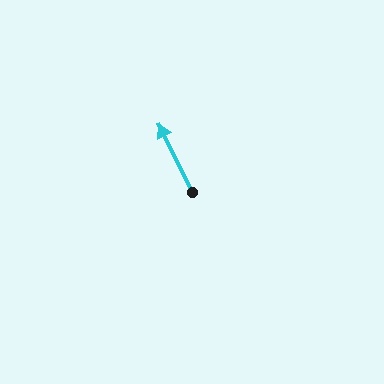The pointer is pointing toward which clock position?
Roughly 11 o'clock.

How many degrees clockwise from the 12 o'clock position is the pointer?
Approximately 334 degrees.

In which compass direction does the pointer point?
Northwest.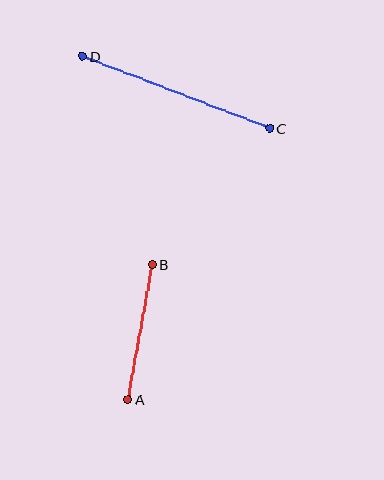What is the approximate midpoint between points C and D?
The midpoint is at approximately (176, 92) pixels.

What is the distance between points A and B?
The distance is approximately 137 pixels.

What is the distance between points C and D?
The distance is approximately 201 pixels.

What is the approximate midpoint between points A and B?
The midpoint is at approximately (140, 332) pixels.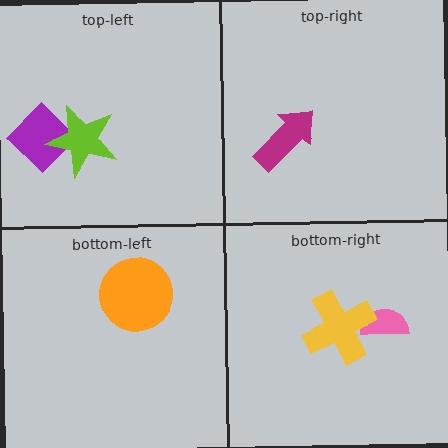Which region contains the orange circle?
The bottom-left region.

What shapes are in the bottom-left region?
The orange circle.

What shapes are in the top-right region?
The magenta arrow.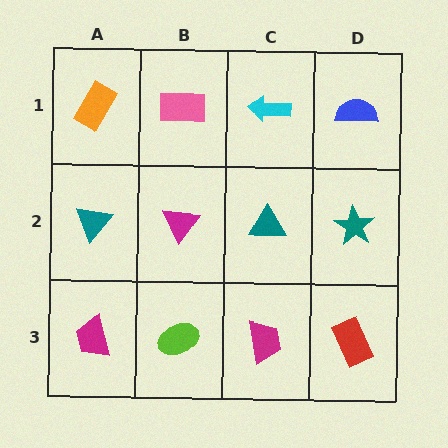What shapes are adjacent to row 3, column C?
A teal triangle (row 2, column C), a lime ellipse (row 3, column B), a red rectangle (row 3, column D).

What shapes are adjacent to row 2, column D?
A blue semicircle (row 1, column D), a red rectangle (row 3, column D), a teal triangle (row 2, column C).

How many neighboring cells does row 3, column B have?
3.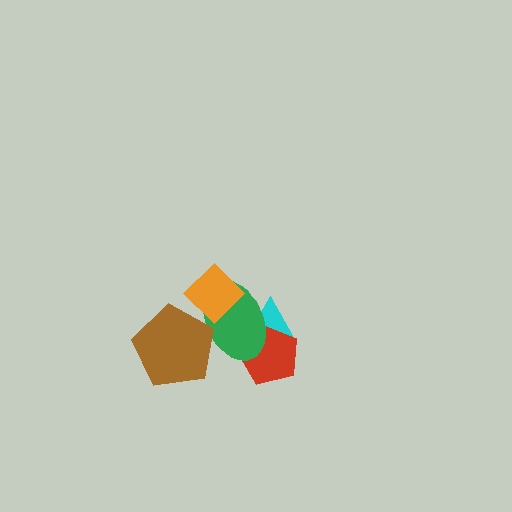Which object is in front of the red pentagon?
The green ellipse is in front of the red pentagon.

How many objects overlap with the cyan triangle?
2 objects overlap with the cyan triangle.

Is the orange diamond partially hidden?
No, no other shape covers it.